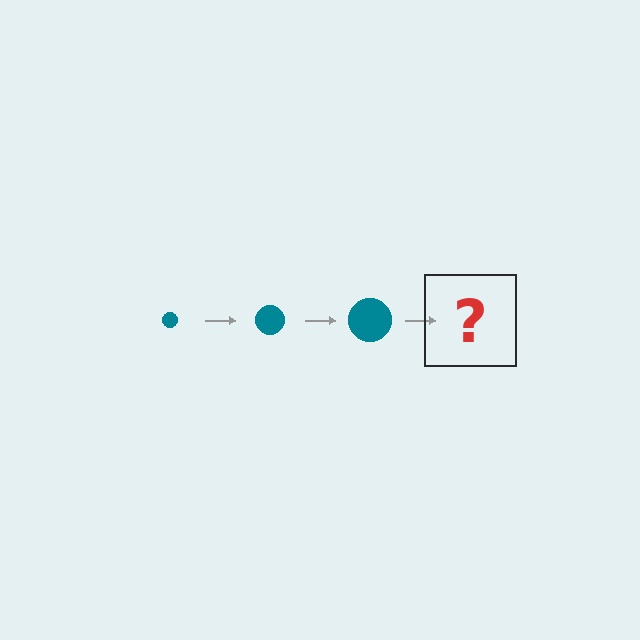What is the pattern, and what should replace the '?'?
The pattern is that the circle gets progressively larger each step. The '?' should be a teal circle, larger than the previous one.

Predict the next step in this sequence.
The next step is a teal circle, larger than the previous one.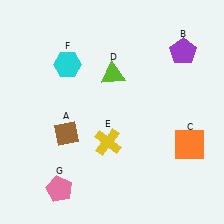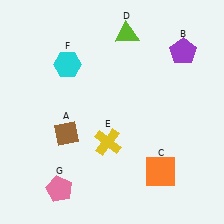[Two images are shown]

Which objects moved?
The objects that moved are: the orange square (C), the lime triangle (D).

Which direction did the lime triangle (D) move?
The lime triangle (D) moved up.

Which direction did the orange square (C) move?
The orange square (C) moved left.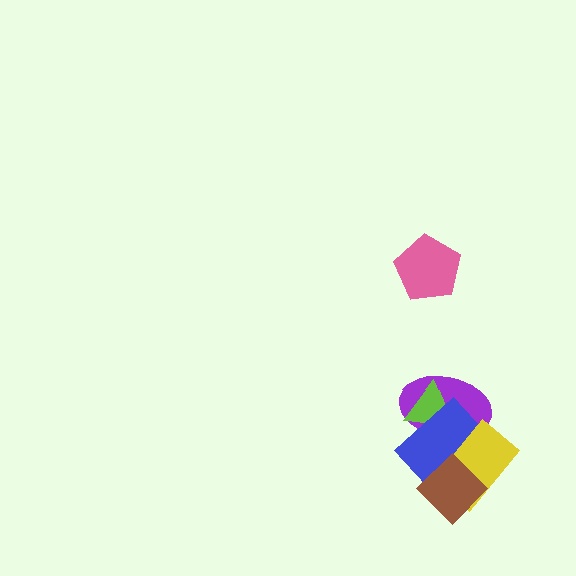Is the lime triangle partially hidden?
Yes, it is partially covered by another shape.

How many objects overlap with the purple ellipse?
3 objects overlap with the purple ellipse.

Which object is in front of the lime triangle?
The blue diamond is in front of the lime triangle.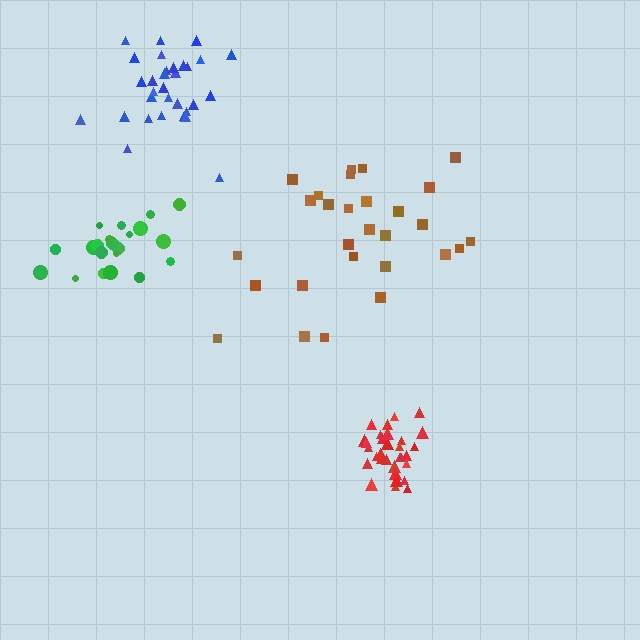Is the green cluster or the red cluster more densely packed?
Red.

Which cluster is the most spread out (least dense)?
Brown.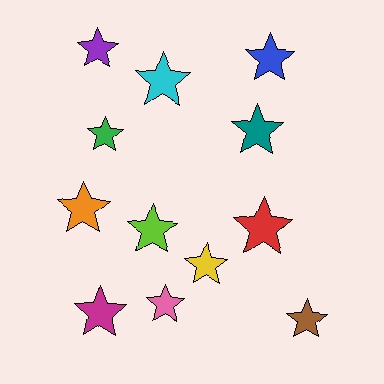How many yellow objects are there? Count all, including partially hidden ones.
There is 1 yellow object.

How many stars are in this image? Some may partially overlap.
There are 12 stars.